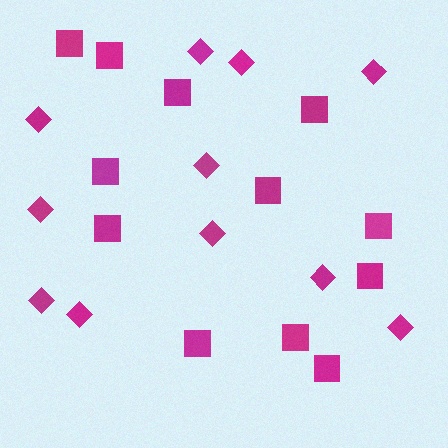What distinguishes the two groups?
There are 2 groups: one group of diamonds (11) and one group of squares (12).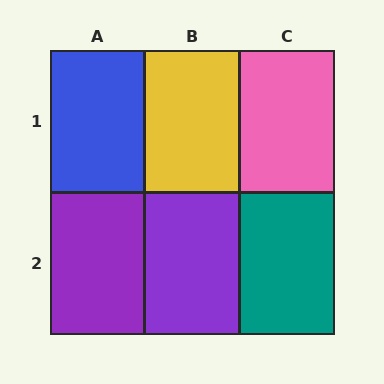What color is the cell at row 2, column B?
Purple.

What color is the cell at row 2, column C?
Teal.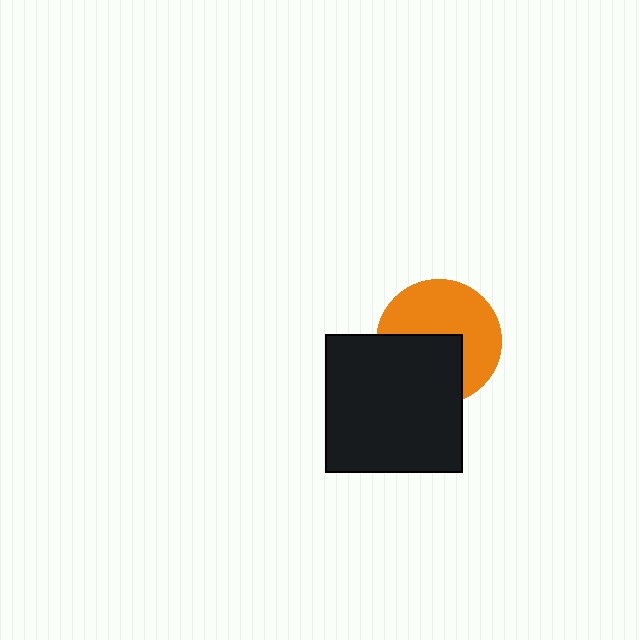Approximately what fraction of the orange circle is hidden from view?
Roughly 43% of the orange circle is hidden behind the black square.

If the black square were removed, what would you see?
You would see the complete orange circle.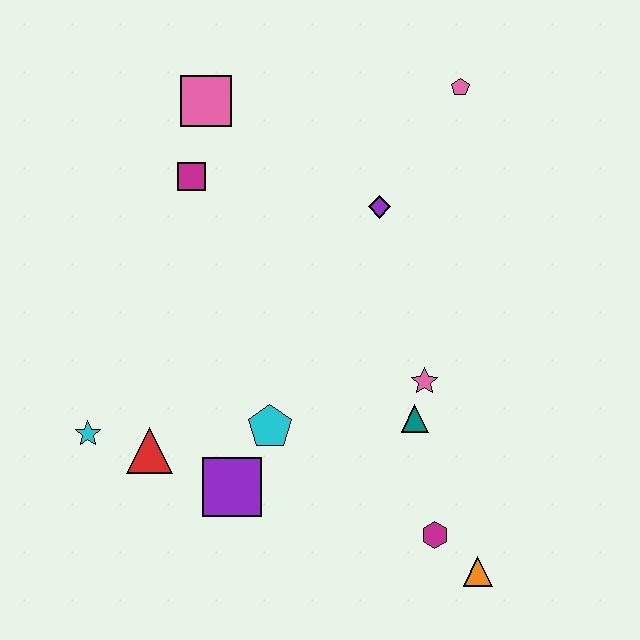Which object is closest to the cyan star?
The red triangle is closest to the cyan star.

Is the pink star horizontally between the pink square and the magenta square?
No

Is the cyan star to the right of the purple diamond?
No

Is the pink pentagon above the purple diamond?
Yes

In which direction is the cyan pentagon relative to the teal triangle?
The cyan pentagon is to the left of the teal triangle.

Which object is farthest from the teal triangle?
The pink square is farthest from the teal triangle.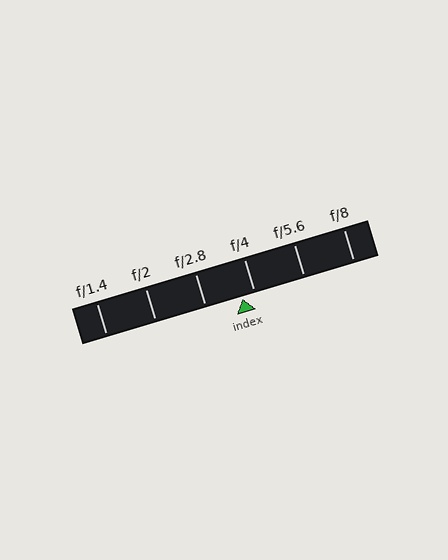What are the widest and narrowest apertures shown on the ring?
The widest aperture shown is f/1.4 and the narrowest is f/8.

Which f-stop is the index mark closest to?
The index mark is closest to f/4.